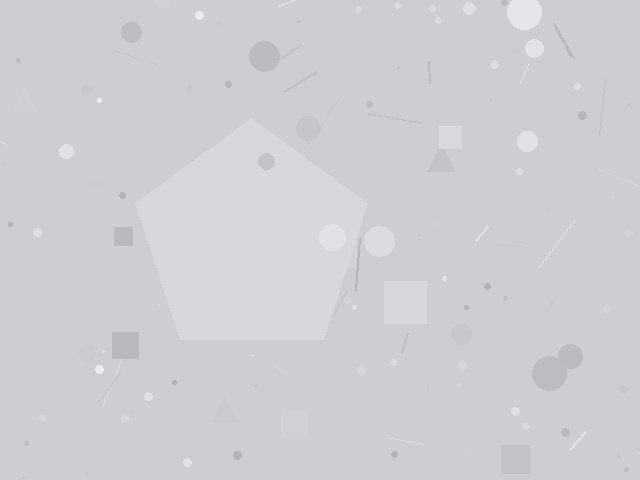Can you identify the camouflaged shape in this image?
The camouflaged shape is a pentagon.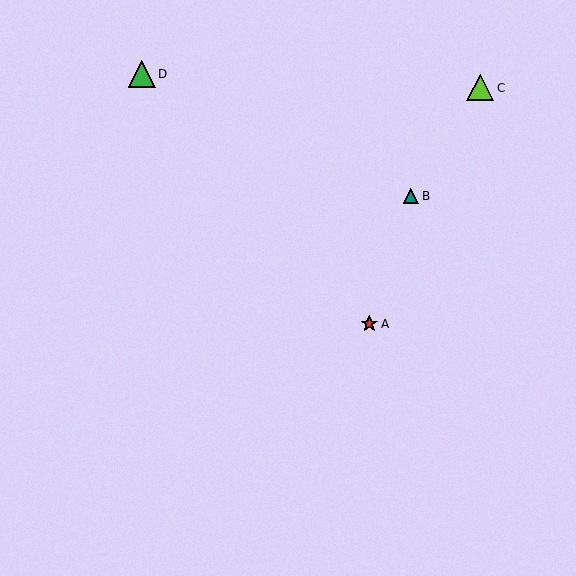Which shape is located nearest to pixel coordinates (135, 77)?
The green triangle (labeled D) at (142, 74) is nearest to that location.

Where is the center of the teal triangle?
The center of the teal triangle is at (411, 196).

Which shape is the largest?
The green triangle (labeled D) is the largest.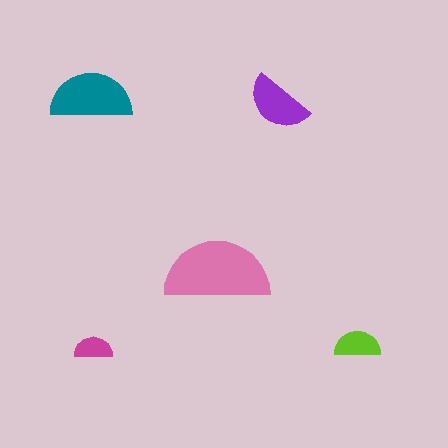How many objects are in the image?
There are 5 objects in the image.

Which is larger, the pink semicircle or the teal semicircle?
The pink one.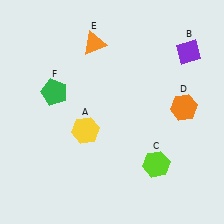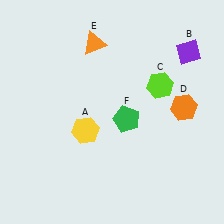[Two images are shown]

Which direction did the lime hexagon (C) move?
The lime hexagon (C) moved up.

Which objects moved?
The objects that moved are: the lime hexagon (C), the green pentagon (F).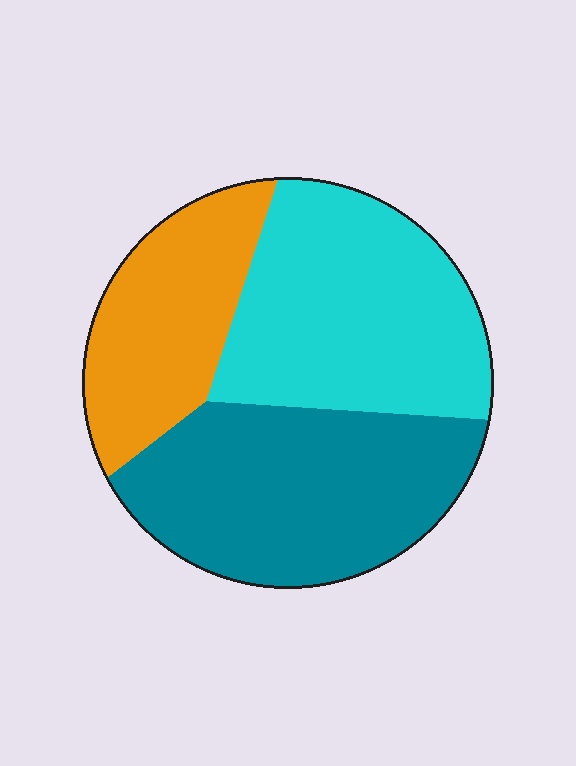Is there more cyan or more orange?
Cyan.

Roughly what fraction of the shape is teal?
Teal covers about 40% of the shape.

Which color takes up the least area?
Orange, at roughly 25%.